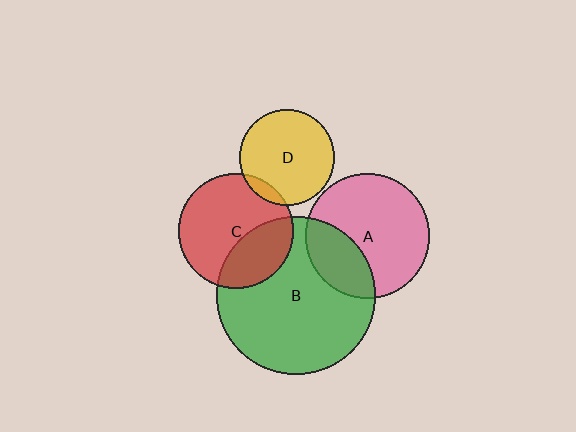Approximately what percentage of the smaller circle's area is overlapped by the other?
Approximately 30%.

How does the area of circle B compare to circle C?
Approximately 1.9 times.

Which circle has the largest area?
Circle B (green).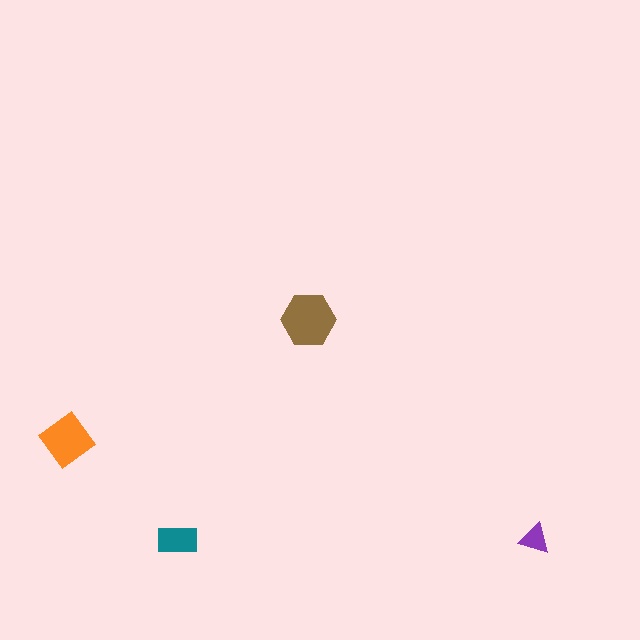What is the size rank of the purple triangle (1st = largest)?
4th.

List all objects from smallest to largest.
The purple triangle, the teal rectangle, the orange diamond, the brown hexagon.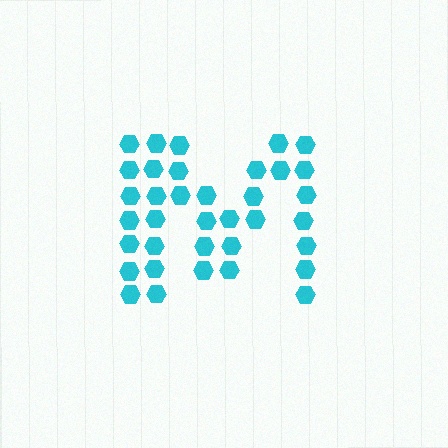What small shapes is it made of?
It is made of small hexagons.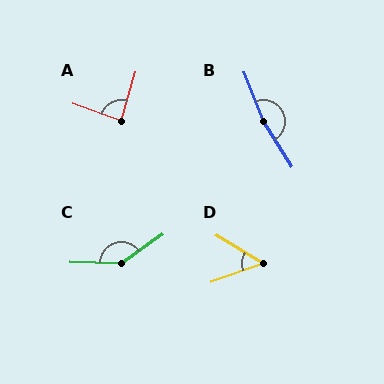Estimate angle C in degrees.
Approximately 143 degrees.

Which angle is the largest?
B, at approximately 169 degrees.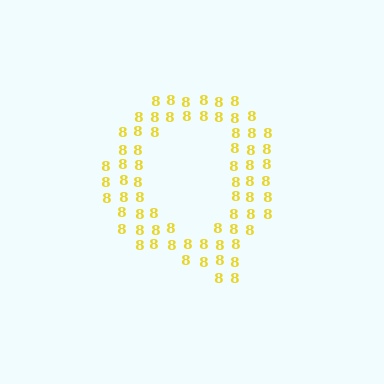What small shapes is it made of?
It is made of small digit 8's.